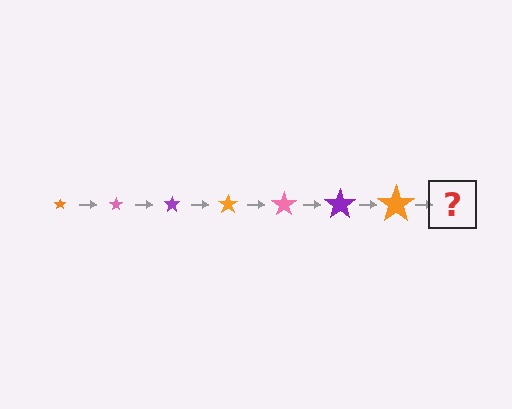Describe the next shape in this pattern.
It should be a pink star, larger than the previous one.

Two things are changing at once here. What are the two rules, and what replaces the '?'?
The two rules are that the star grows larger each step and the color cycles through orange, pink, and purple. The '?' should be a pink star, larger than the previous one.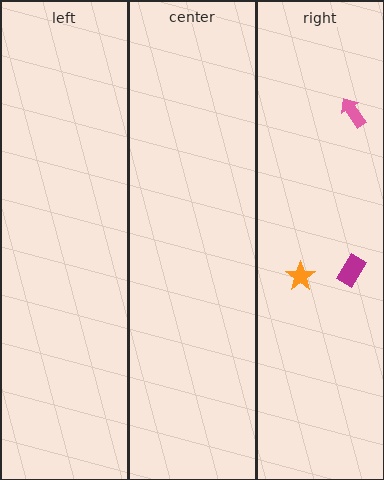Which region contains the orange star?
The right region.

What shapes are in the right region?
The pink arrow, the magenta rectangle, the orange star.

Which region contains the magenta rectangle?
The right region.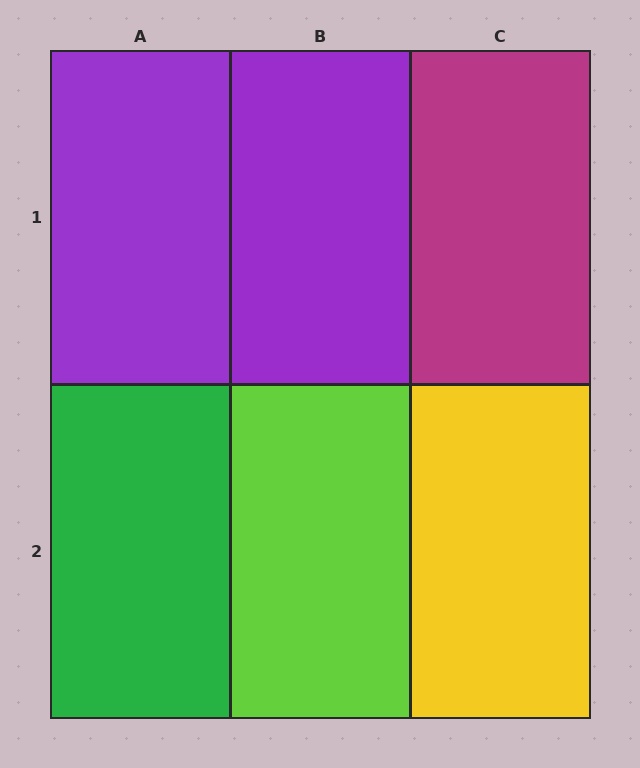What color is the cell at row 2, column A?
Green.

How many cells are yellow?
1 cell is yellow.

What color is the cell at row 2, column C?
Yellow.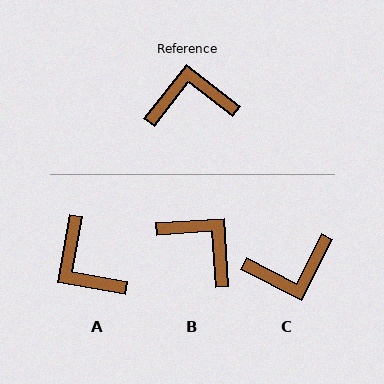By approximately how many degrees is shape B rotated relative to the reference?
Approximately 48 degrees clockwise.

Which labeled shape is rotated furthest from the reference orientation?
C, about 169 degrees away.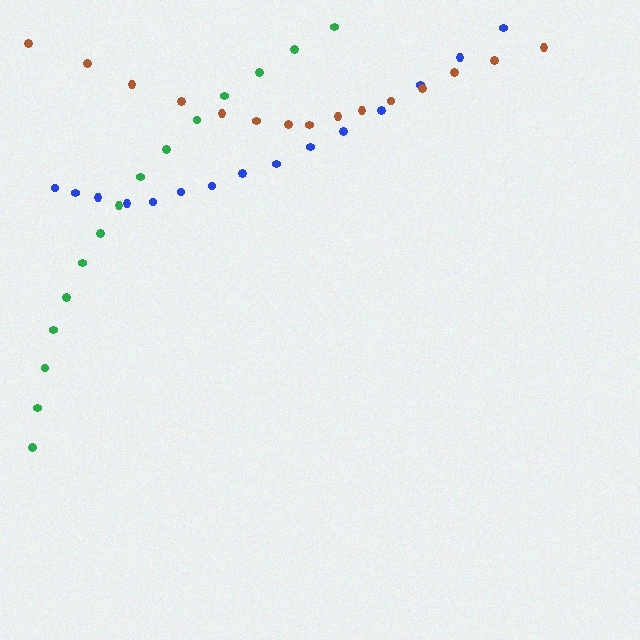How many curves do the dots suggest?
There are 3 distinct paths.